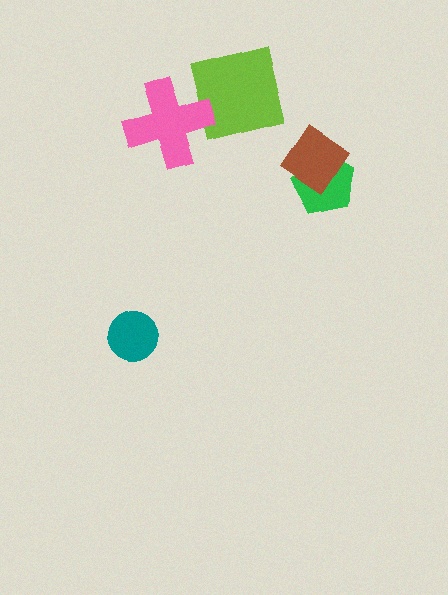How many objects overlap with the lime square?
1 object overlaps with the lime square.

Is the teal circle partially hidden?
No, no other shape covers it.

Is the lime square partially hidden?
Yes, it is partially covered by another shape.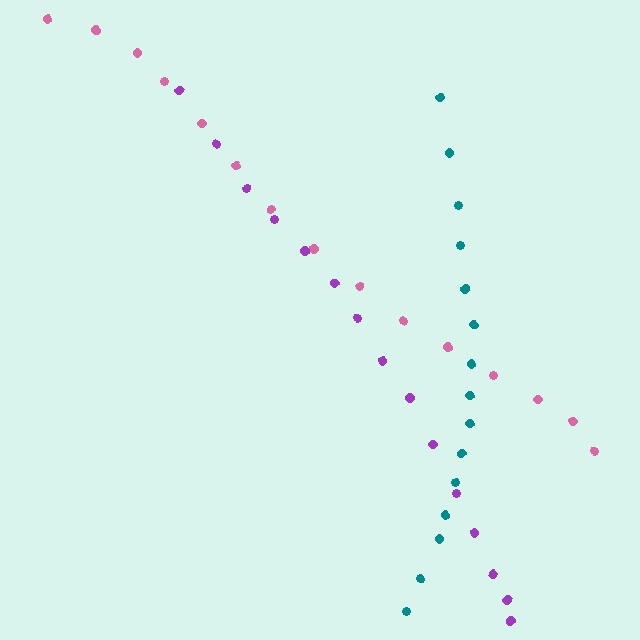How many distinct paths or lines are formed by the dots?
There are 3 distinct paths.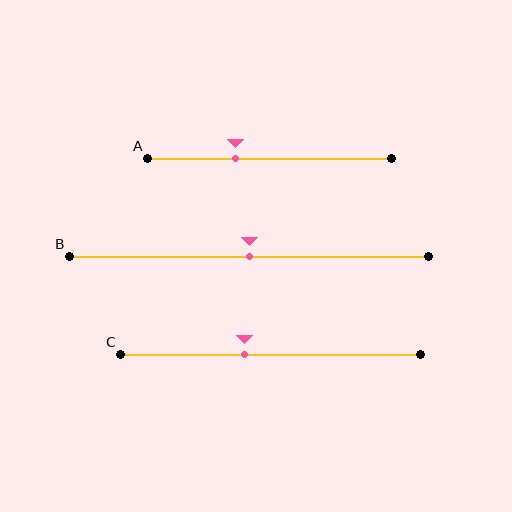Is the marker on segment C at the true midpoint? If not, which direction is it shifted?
No, the marker on segment C is shifted to the left by about 9% of the segment length.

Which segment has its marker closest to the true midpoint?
Segment B has its marker closest to the true midpoint.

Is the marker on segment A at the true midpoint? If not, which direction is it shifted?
No, the marker on segment A is shifted to the left by about 14% of the segment length.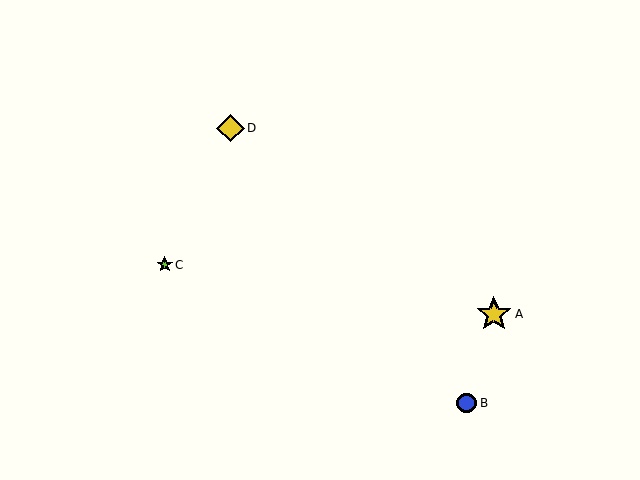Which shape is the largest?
The yellow star (labeled A) is the largest.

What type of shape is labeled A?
Shape A is a yellow star.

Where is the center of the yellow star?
The center of the yellow star is at (494, 314).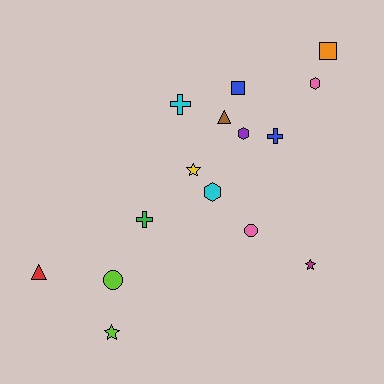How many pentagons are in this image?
There are no pentagons.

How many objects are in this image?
There are 15 objects.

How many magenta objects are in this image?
There is 1 magenta object.